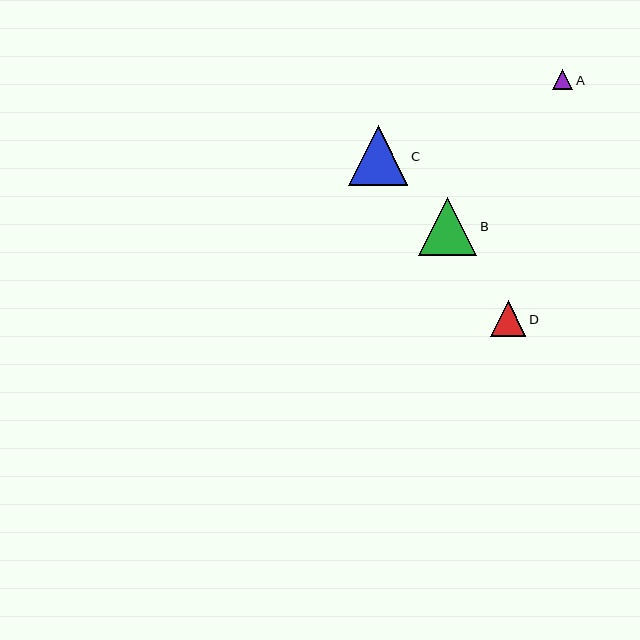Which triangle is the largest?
Triangle C is the largest with a size of approximately 59 pixels.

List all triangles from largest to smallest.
From largest to smallest: C, B, D, A.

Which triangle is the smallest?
Triangle A is the smallest with a size of approximately 20 pixels.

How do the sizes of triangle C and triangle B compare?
Triangle C and triangle B are approximately the same size.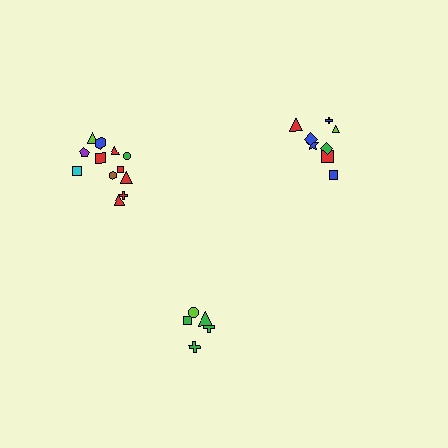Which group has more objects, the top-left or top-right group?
The top-left group.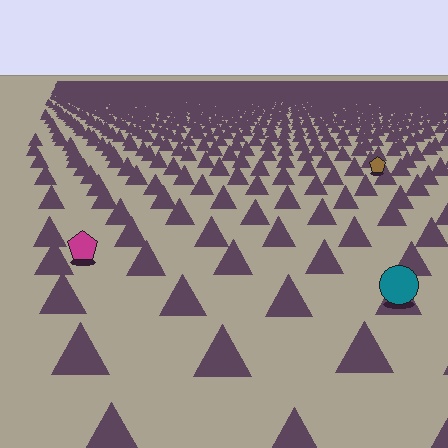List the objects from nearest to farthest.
From nearest to farthest: the teal circle, the magenta pentagon, the brown pentagon.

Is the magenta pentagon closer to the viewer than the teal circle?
No. The teal circle is closer — you can tell from the texture gradient: the ground texture is coarser near it.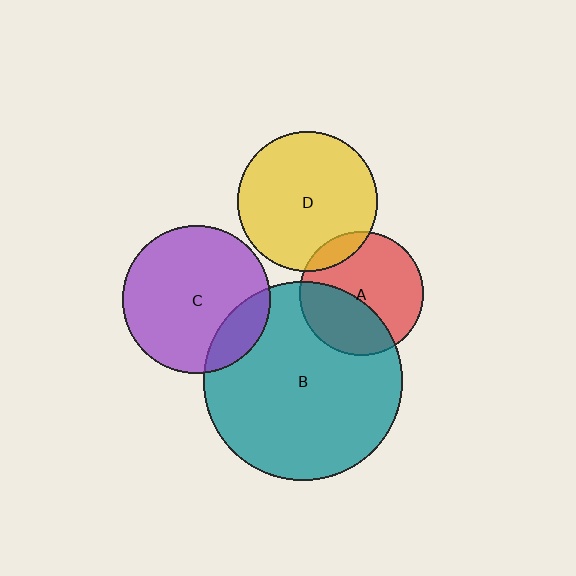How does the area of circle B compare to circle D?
Approximately 2.0 times.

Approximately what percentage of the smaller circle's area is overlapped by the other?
Approximately 10%.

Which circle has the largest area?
Circle B (teal).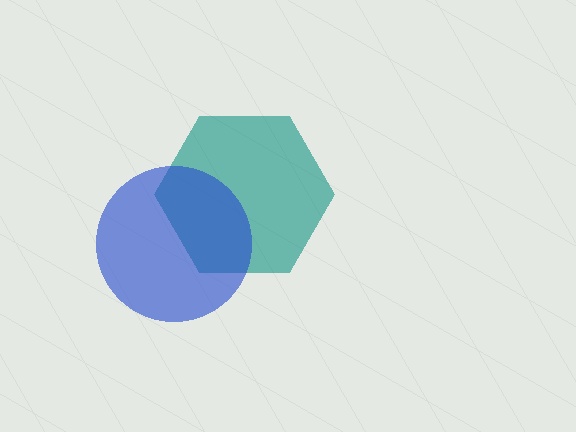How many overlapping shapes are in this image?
There are 2 overlapping shapes in the image.